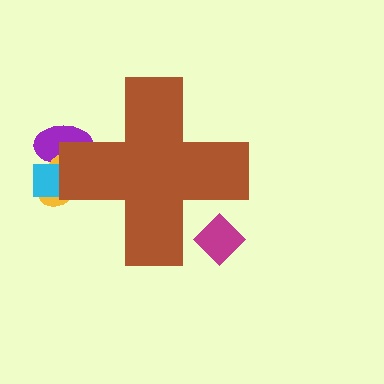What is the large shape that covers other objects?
A brown cross.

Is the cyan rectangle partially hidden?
Yes, the cyan rectangle is partially hidden behind the brown cross.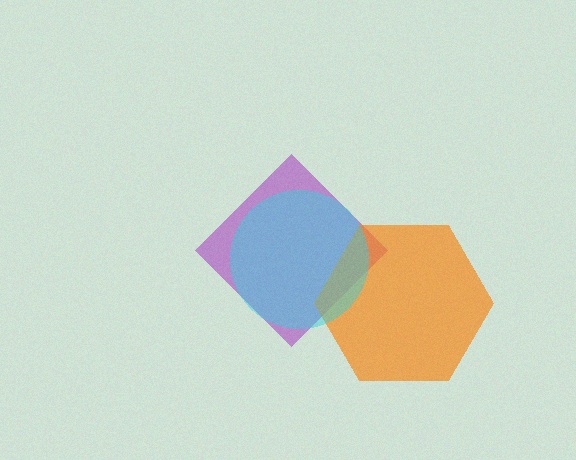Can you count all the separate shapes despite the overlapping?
Yes, there are 3 separate shapes.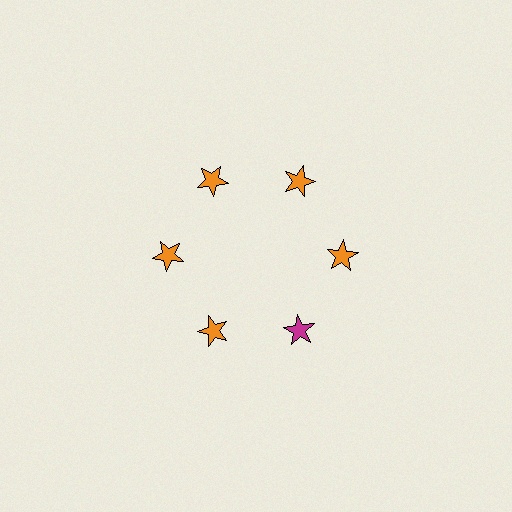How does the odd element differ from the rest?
It has a different color: magenta instead of orange.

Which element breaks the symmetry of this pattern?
The magenta star at roughly the 5 o'clock position breaks the symmetry. All other shapes are orange stars.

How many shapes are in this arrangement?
There are 6 shapes arranged in a ring pattern.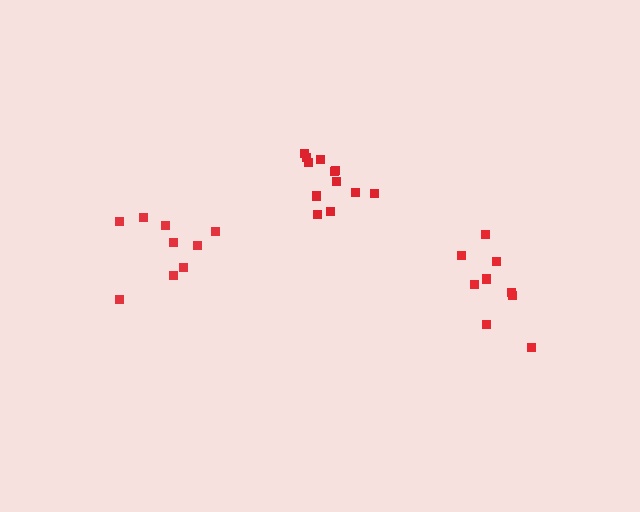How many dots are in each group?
Group 1: 9 dots, Group 2: 9 dots, Group 3: 12 dots (30 total).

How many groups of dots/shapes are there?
There are 3 groups.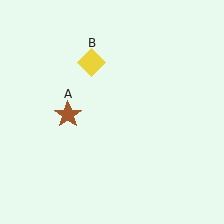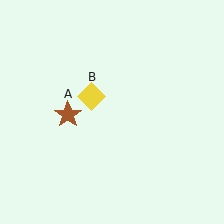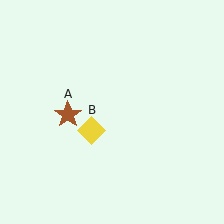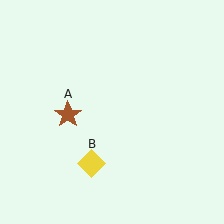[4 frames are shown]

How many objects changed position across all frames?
1 object changed position: yellow diamond (object B).